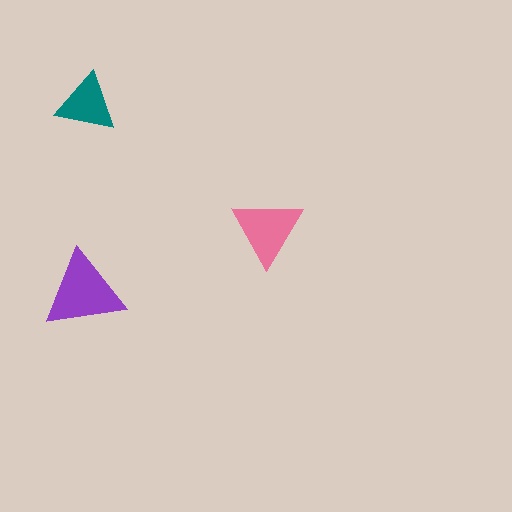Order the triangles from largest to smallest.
the purple one, the pink one, the teal one.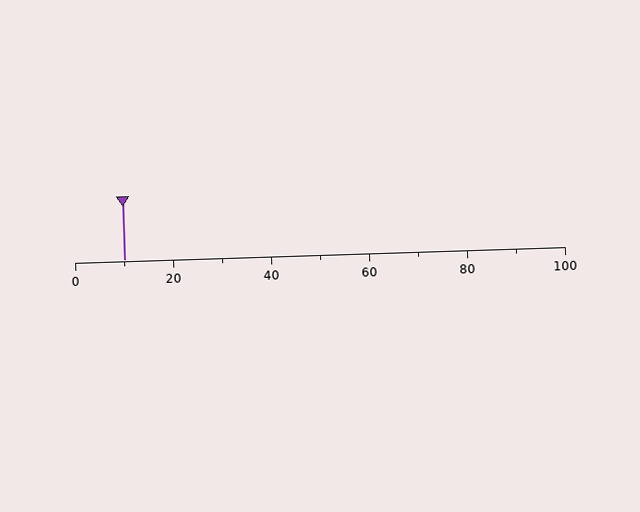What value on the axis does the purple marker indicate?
The marker indicates approximately 10.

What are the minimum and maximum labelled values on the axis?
The axis runs from 0 to 100.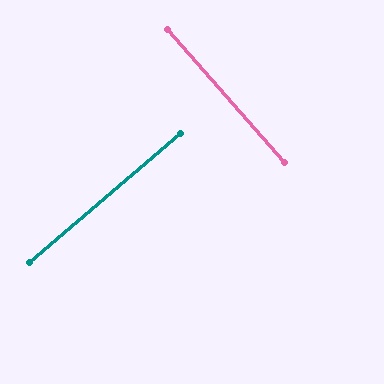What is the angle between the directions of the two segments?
Approximately 89 degrees.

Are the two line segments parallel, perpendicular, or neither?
Perpendicular — they meet at approximately 89°.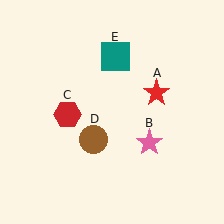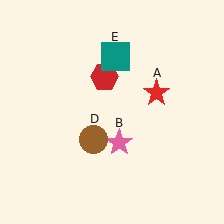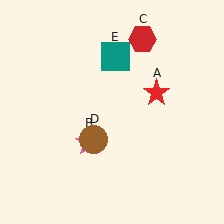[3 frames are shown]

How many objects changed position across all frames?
2 objects changed position: pink star (object B), red hexagon (object C).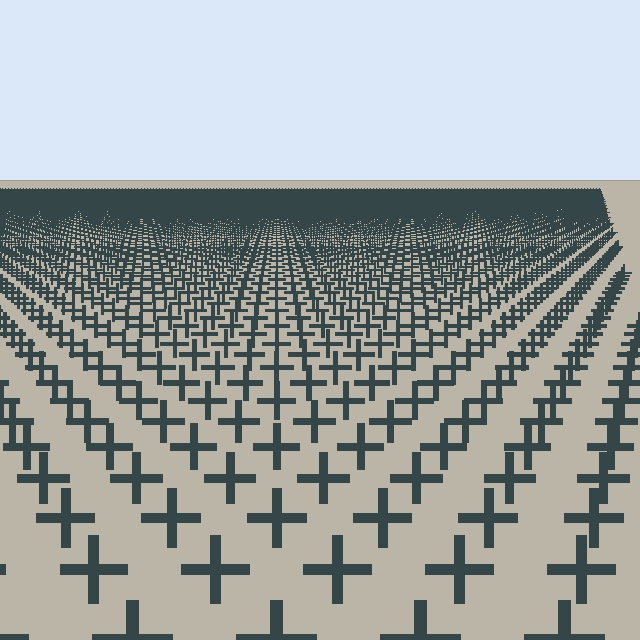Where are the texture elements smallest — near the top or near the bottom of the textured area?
Near the top.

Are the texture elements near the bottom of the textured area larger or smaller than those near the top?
Larger. Near the bottom, elements are closer to the viewer and appear at a bigger on-screen size.